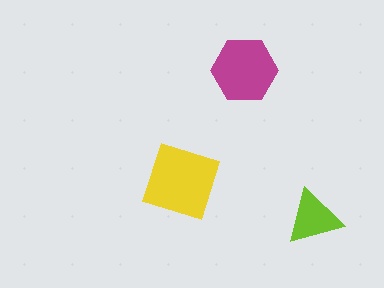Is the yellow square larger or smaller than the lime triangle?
Larger.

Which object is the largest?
The yellow square.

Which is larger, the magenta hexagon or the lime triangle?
The magenta hexagon.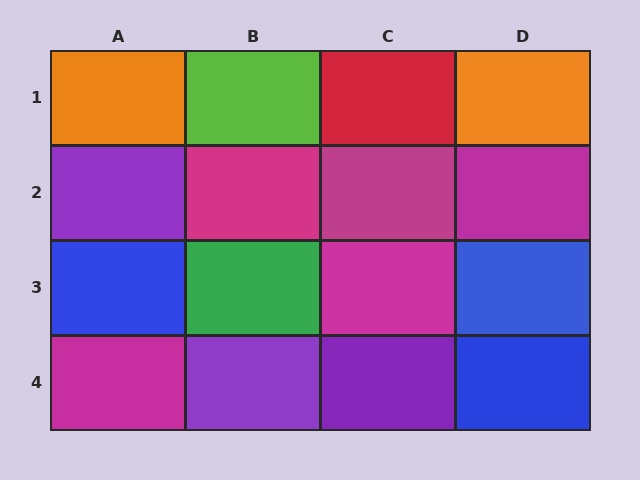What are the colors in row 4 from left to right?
Magenta, purple, purple, blue.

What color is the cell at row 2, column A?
Purple.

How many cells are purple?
3 cells are purple.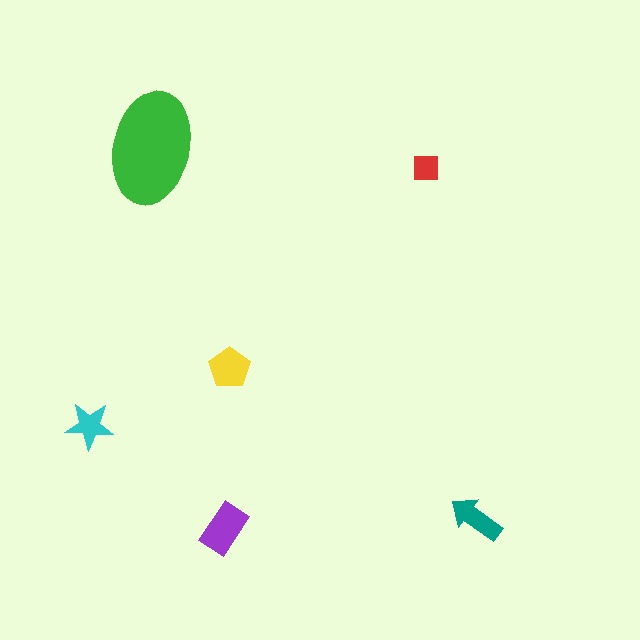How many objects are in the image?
There are 6 objects in the image.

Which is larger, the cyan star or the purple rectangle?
The purple rectangle.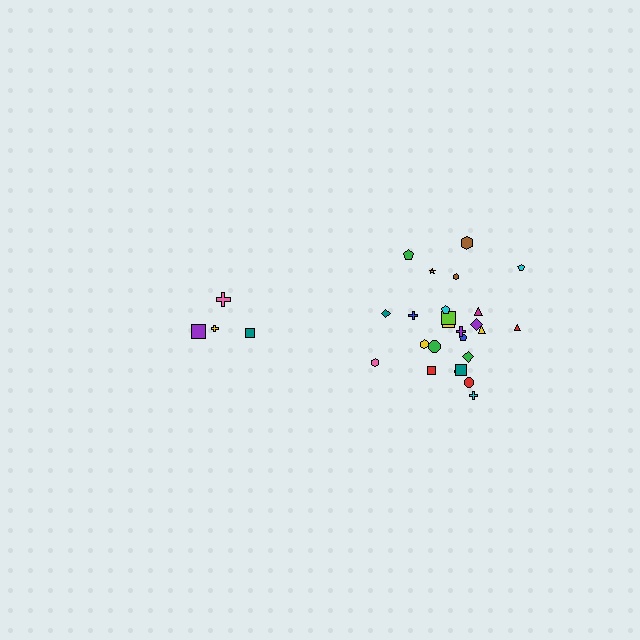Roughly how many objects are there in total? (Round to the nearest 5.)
Roughly 30 objects in total.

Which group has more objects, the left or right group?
The right group.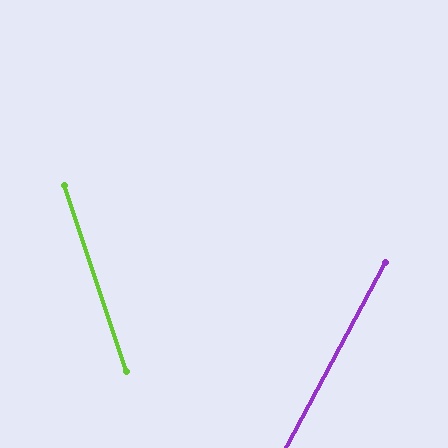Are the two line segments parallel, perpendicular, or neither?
Neither parallel nor perpendicular — they differ by about 47°.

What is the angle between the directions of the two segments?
Approximately 47 degrees.